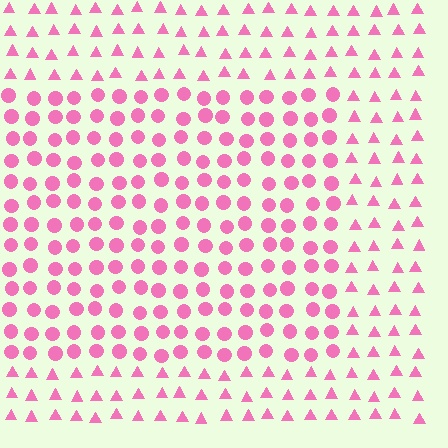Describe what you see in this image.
The image is filled with small pink elements arranged in a uniform grid. A rectangle-shaped region contains circles, while the surrounding area contains triangles. The boundary is defined purely by the change in element shape.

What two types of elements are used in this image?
The image uses circles inside the rectangle region and triangles outside it.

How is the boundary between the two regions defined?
The boundary is defined by a change in element shape: circles inside vs. triangles outside. All elements share the same color and spacing.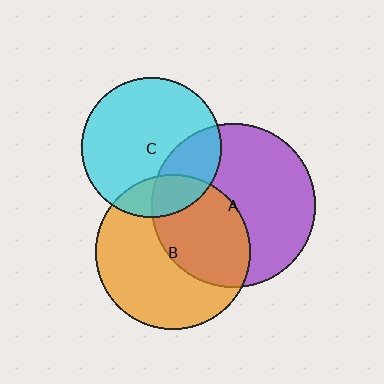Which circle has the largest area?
Circle A (purple).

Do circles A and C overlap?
Yes.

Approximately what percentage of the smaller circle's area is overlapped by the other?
Approximately 25%.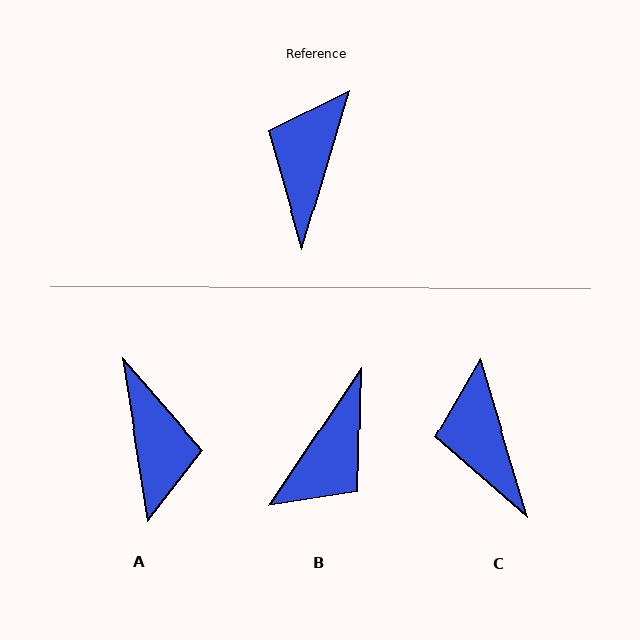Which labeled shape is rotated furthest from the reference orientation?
B, about 163 degrees away.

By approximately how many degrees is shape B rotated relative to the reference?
Approximately 163 degrees counter-clockwise.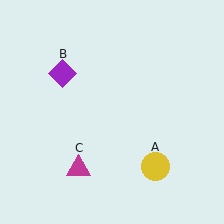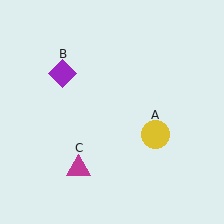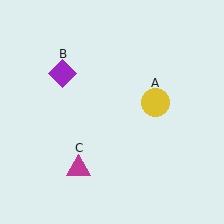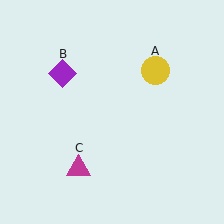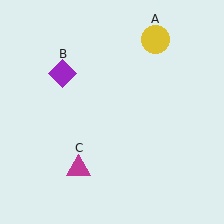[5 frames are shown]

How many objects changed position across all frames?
1 object changed position: yellow circle (object A).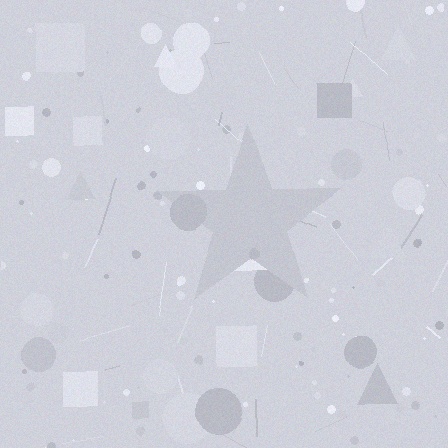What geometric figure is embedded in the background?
A star is embedded in the background.